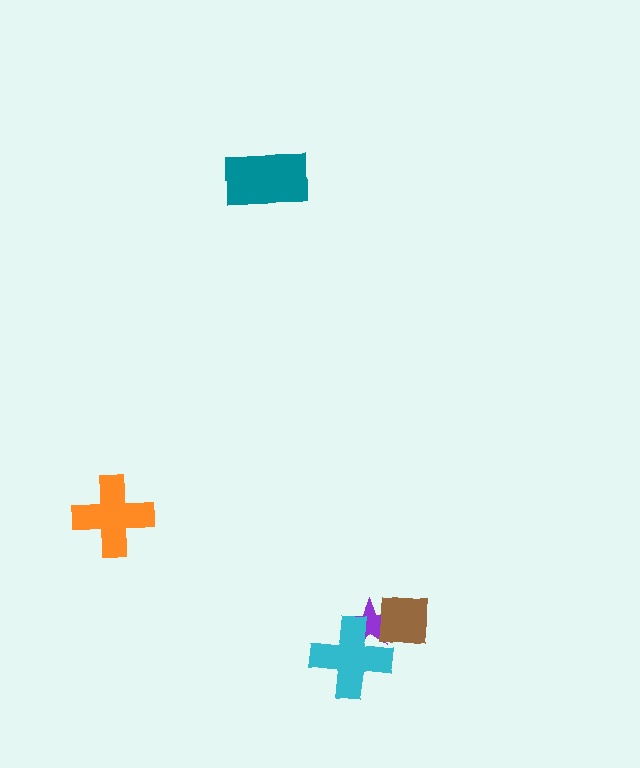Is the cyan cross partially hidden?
Yes, it is partially covered by another shape.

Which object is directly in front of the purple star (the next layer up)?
The cyan cross is directly in front of the purple star.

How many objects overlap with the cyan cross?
2 objects overlap with the cyan cross.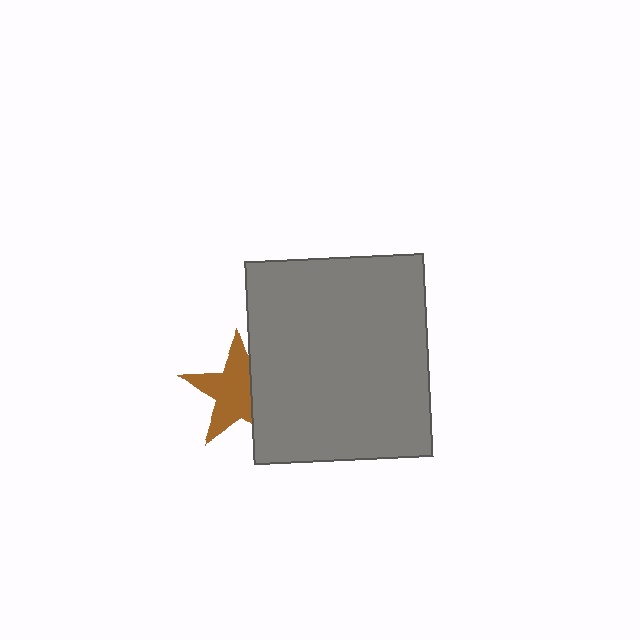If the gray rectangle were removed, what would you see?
You would see the complete brown star.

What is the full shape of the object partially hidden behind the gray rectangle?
The partially hidden object is a brown star.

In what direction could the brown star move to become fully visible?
The brown star could move left. That would shift it out from behind the gray rectangle entirely.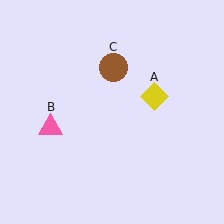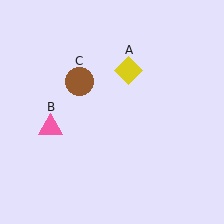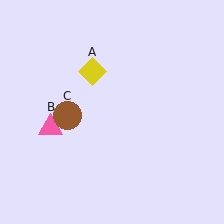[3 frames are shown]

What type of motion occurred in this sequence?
The yellow diamond (object A), brown circle (object C) rotated counterclockwise around the center of the scene.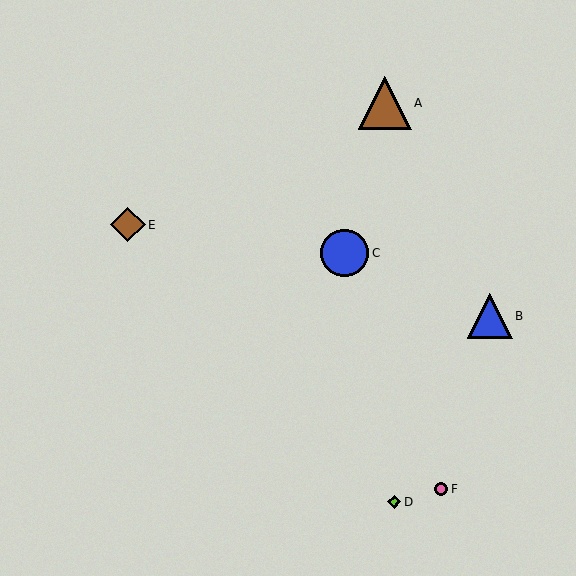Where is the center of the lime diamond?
The center of the lime diamond is at (394, 502).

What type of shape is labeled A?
Shape A is a brown triangle.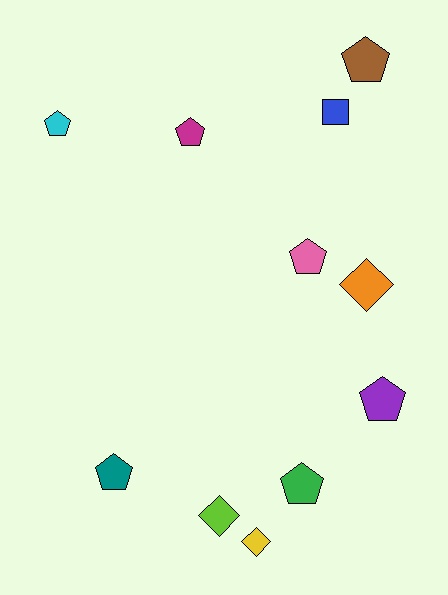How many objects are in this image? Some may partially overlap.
There are 11 objects.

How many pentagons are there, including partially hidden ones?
There are 7 pentagons.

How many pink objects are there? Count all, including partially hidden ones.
There is 1 pink object.